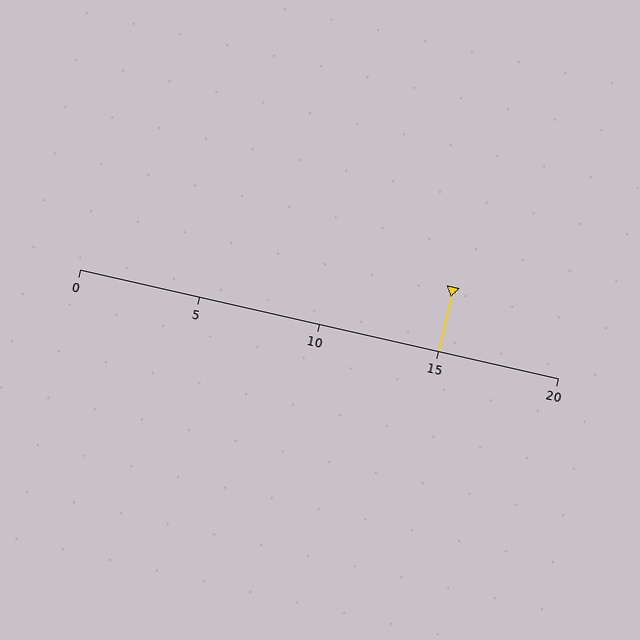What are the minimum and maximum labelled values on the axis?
The axis runs from 0 to 20.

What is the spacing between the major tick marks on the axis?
The major ticks are spaced 5 apart.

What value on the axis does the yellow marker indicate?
The marker indicates approximately 15.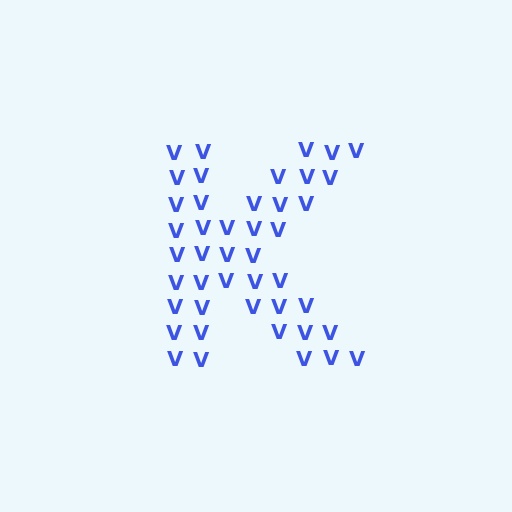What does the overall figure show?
The overall figure shows the letter K.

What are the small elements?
The small elements are letter V's.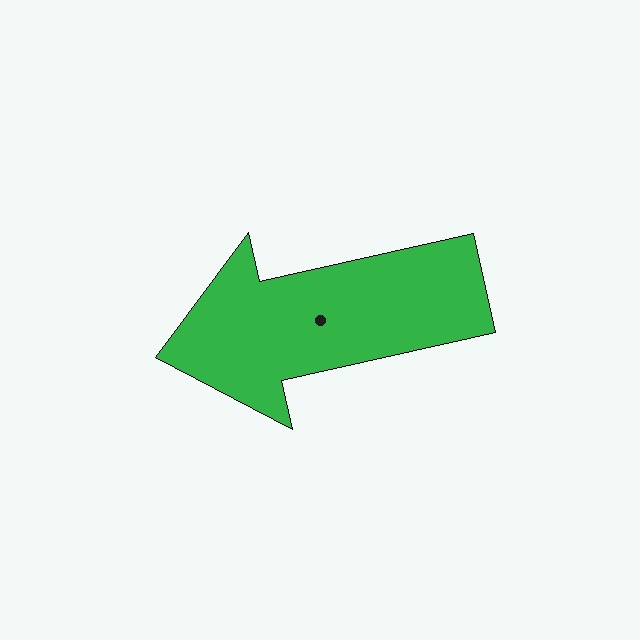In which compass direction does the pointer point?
West.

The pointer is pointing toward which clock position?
Roughly 9 o'clock.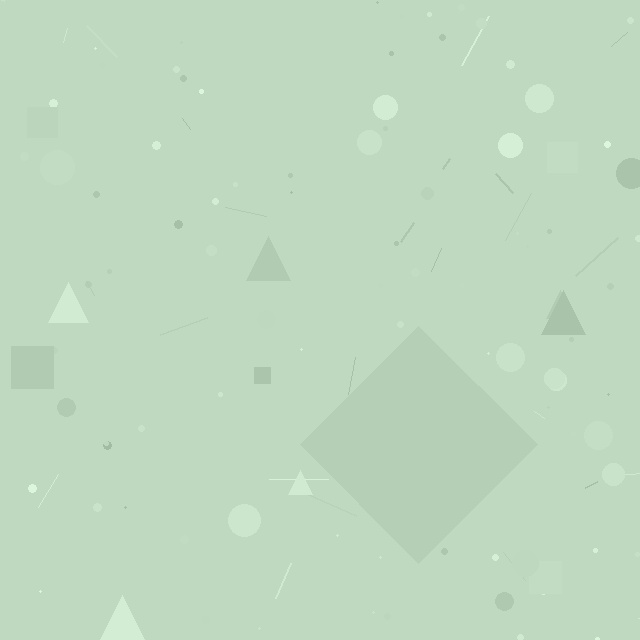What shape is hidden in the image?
A diamond is hidden in the image.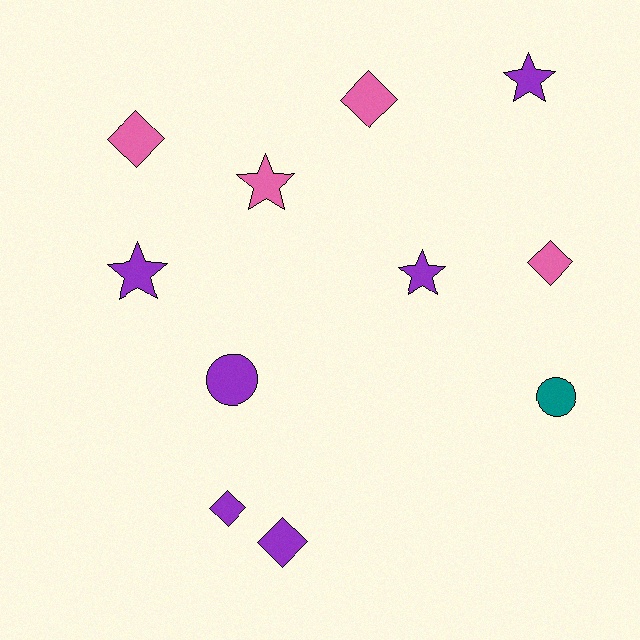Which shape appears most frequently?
Diamond, with 5 objects.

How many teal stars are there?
There are no teal stars.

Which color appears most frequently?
Purple, with 6 objects.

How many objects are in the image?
There are 11 objects.